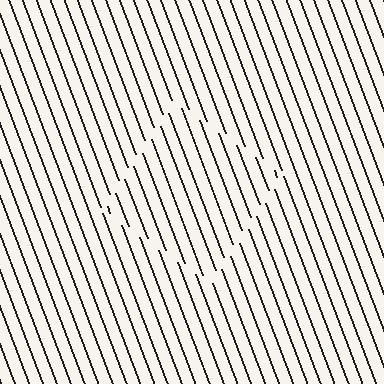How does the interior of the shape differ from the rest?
The interior of the shape contains the same grating, shifted by half a period — the contour is defined by the phase discontinuity where line-ends from the inner and outer gratings abut.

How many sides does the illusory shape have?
4 sides — the line-ends trace a square.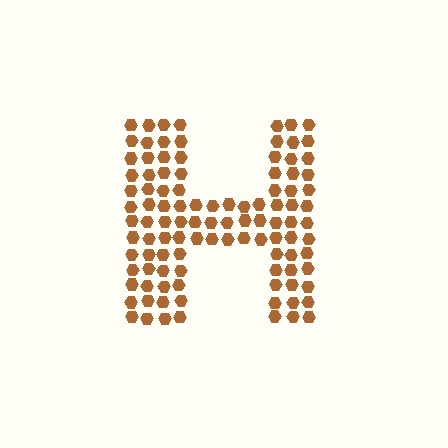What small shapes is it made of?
It is made of small hexagons.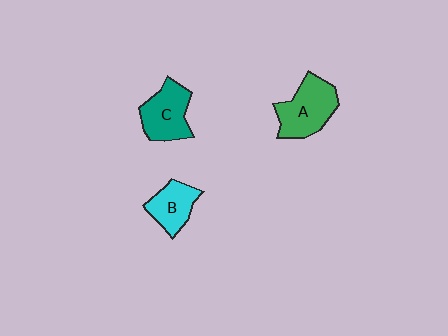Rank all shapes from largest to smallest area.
From largest to smallest: A (green), C (teal), B (cyan).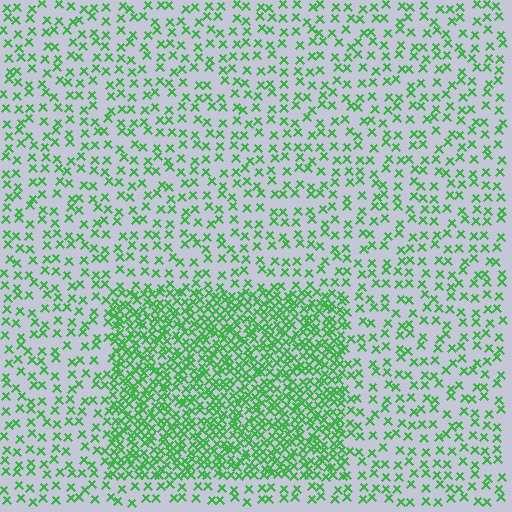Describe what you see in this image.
The image contains small green elements arranged at two different densities. A rectangle-shaped region is visible where the elements are more densely packed than the surrounding area.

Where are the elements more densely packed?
The elements are more densely packed inside the rectangle boundary.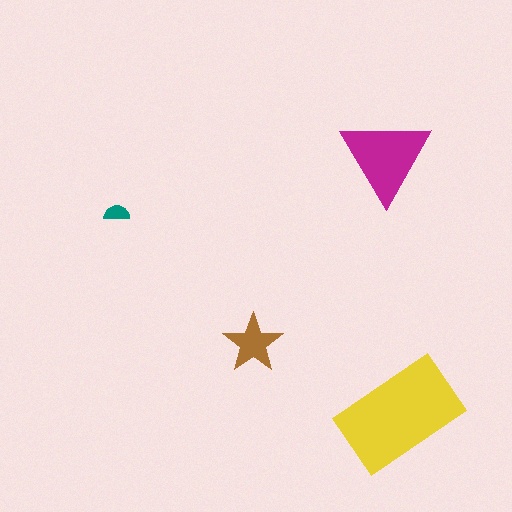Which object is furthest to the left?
The teal semicircle is leftmost.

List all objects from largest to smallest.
The yellow rectangle, the magenta triangle, the brown star, the teal semicircle.